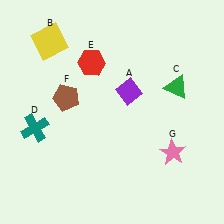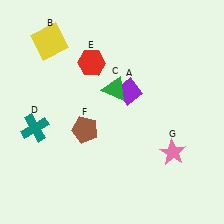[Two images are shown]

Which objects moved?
The objects that moved are: the green triangle (C), the brown pentagon (F).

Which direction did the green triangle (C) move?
The green triangle (C) moved left.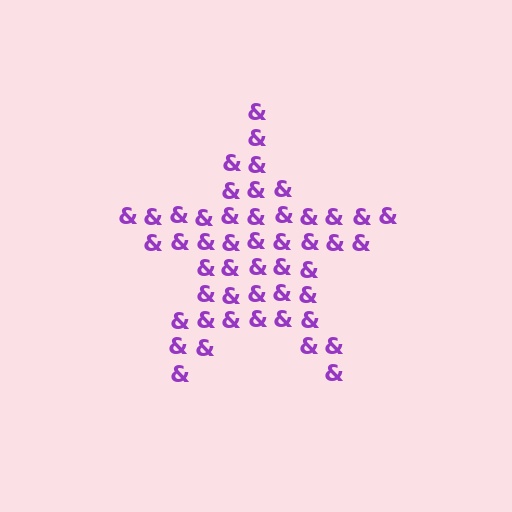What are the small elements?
The small elements are ampersands.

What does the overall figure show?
The overall figure shows a star.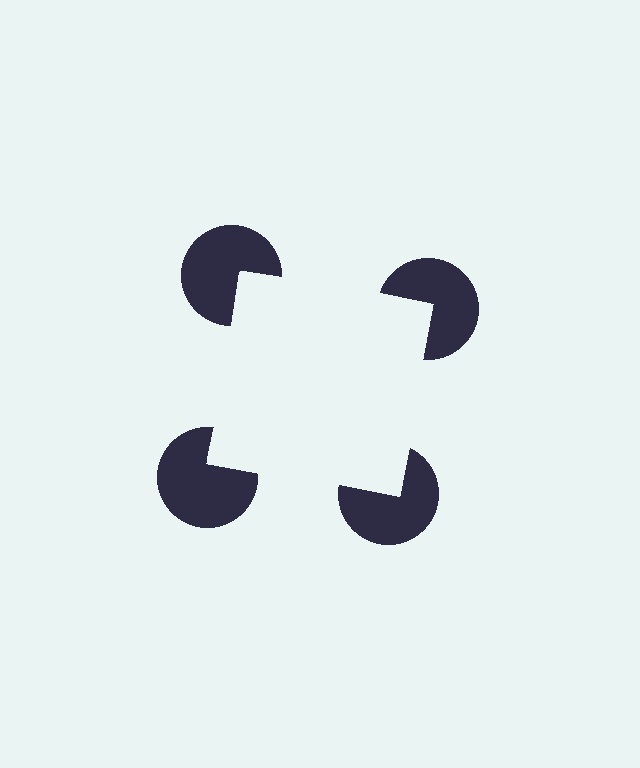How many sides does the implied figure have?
4 sides.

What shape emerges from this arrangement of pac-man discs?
An illusory square — its edges are inferred from the aligned wedge cuts in the pac-man discs, not physically drawn.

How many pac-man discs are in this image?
There are 4 — one at each vertex of the illusory square.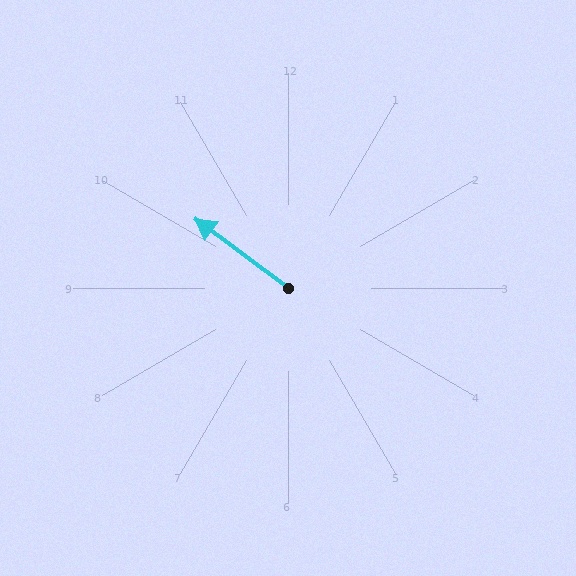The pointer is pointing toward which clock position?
Roughly 10 o'clock.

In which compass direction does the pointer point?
Northwest.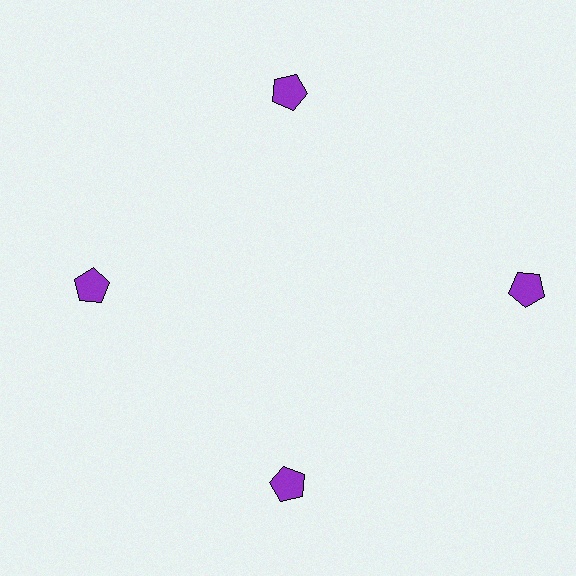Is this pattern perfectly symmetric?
No. The 4 purple pentagons are arranged in a ring, but one element near the 3 o'clock position is pushed outward from the center, breaking the 4-fold rotational symmetry.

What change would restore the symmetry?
The symmetry would be restored by moving it inward, back onto the ring so that all 4 pentagons sit at equal angles and equal distance from the center.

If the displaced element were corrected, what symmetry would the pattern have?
It would have 4-fold rotational symmetry — the pattern would map onto itself every 90 degrees.